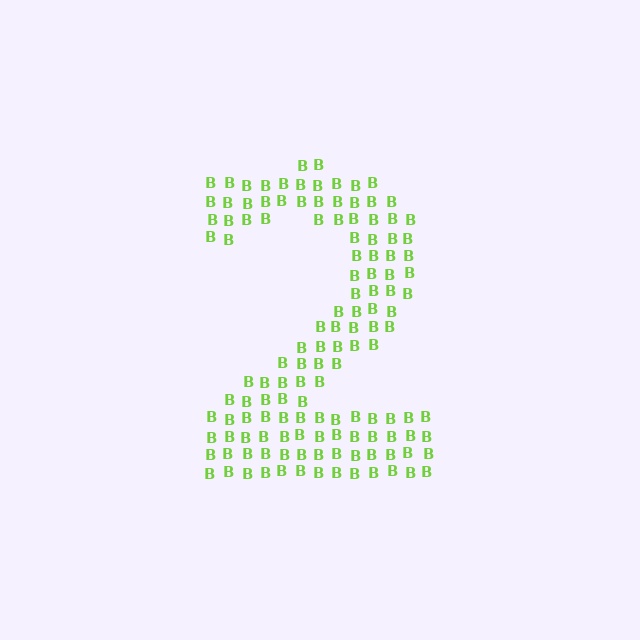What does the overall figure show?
The overall figure shows the digit 2.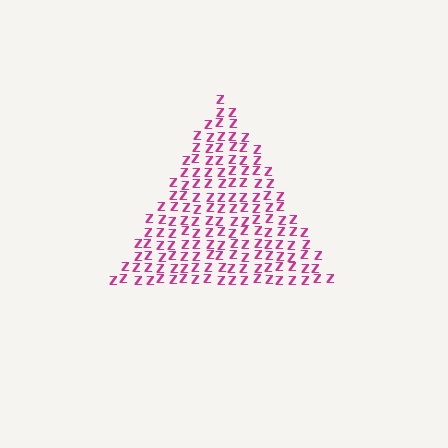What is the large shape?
The large shape is a triangle.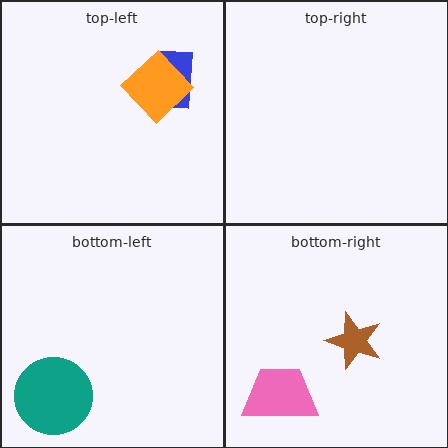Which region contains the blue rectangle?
The top-left region.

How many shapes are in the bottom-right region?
2.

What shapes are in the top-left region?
The blue rectangle, the orange diamond.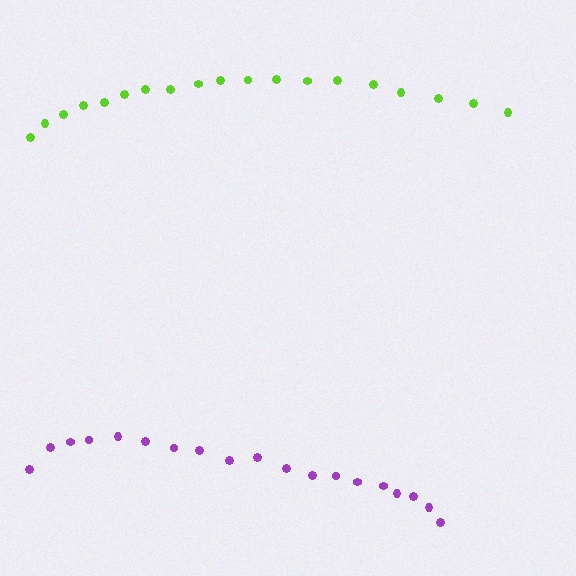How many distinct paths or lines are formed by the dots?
There are 2 distinct paths.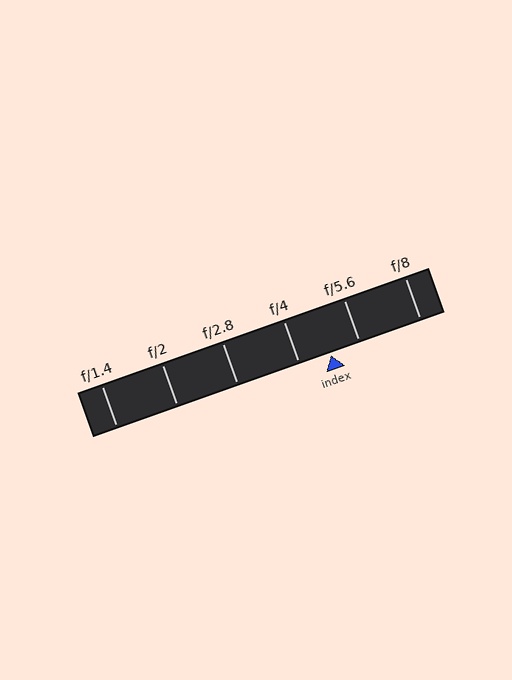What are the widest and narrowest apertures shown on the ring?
The widest aperture shown is f/1.4 and the narrowest is f/8.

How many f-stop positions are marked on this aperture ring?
There are 6 f-stop positions marked.